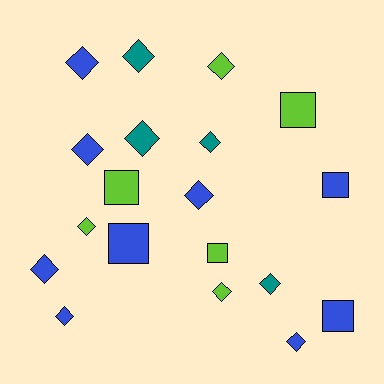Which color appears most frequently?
Blue, with 9 objects.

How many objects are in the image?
There are 19 objects.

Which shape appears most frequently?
Diamond, with 13 objects.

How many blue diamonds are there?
There are 6 blue diamonds.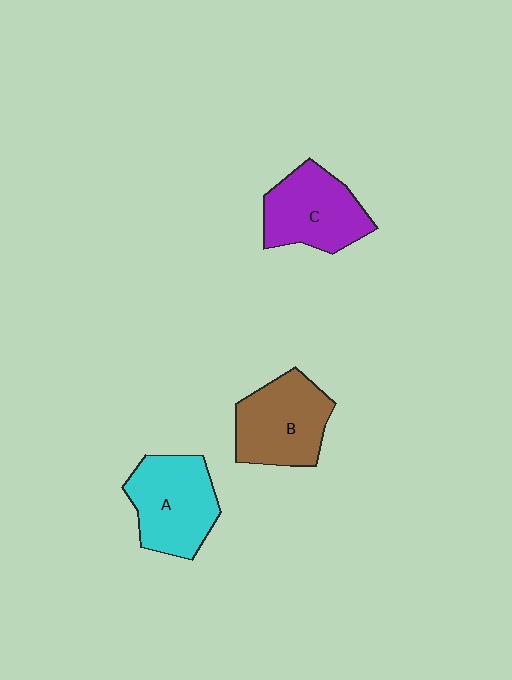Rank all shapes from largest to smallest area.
From largest to smallest: A (cyan), B (brown), C (purple).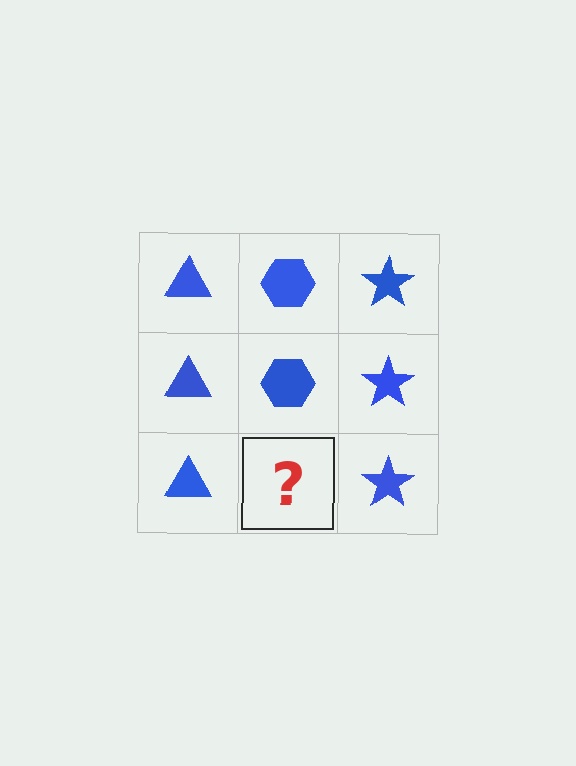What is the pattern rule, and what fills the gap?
The rule is that each column has a consistent shape. The gap should be filled with a blue hexagon.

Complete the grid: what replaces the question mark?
The question mark should be replaced with a blue hexagon.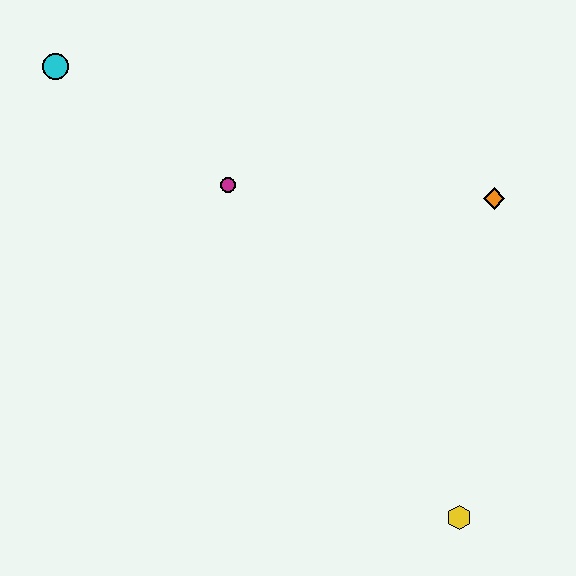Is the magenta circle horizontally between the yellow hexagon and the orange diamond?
No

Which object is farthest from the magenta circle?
The yellow hexagon is farthest from the magenta circle.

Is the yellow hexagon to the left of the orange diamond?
Yes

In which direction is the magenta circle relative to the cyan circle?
The magenta circle is to the right of the cyan circle.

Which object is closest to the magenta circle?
The cyan circle is closest to the magenta circle.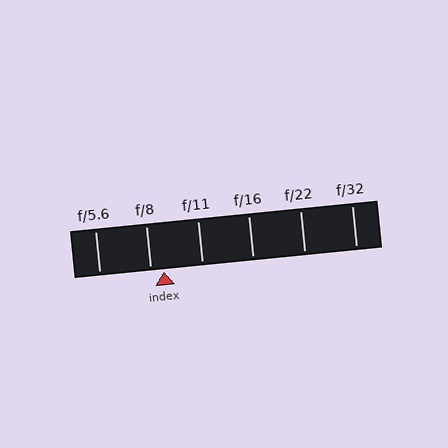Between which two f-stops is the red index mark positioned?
The index mark is between f/8 and f/11.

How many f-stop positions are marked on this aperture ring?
There are 6 f-stop positions marked.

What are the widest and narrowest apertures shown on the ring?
The widest aperture shown is f/5.6 and the narrowest is f/32.